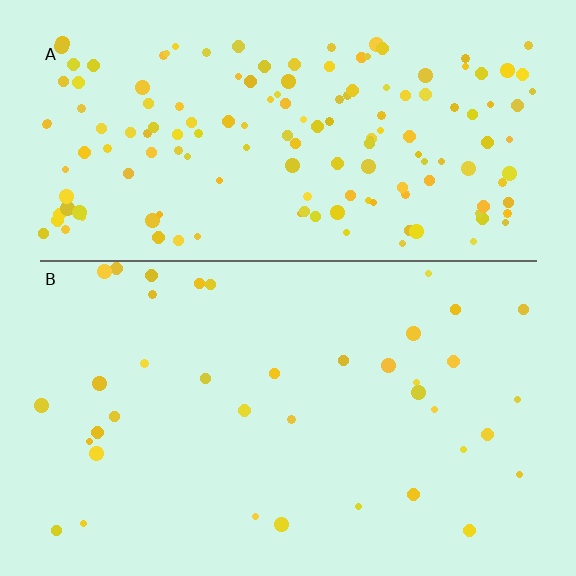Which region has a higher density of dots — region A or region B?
A (the top).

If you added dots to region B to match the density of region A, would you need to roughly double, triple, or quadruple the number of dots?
Approximately quadruple.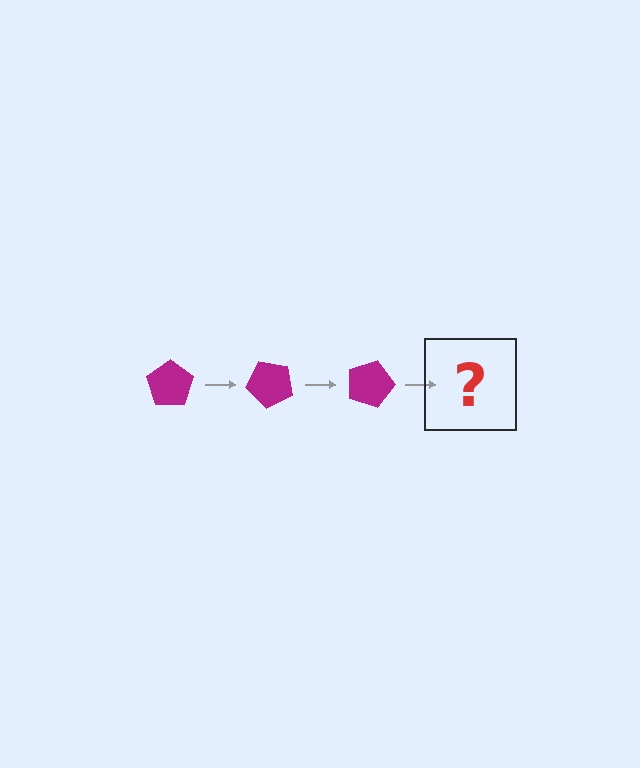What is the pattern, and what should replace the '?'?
The pattern is that the pentagon rotates 45 degrees each step. The '?' should be a magenta pentagon rotated 135 degrees.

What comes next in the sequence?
The next element should be a magenta pentagon rotated 135 degrees.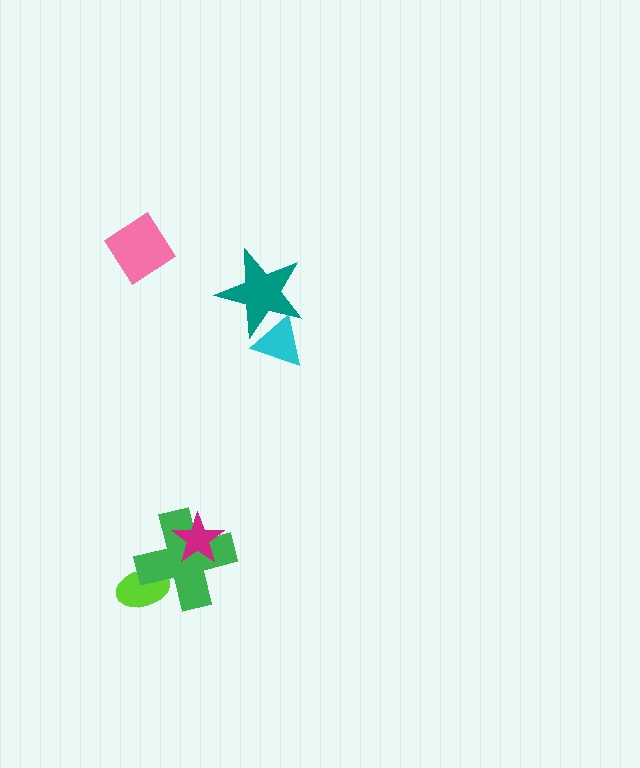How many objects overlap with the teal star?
1 object overlaps with the teal star.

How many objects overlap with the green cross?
2 objects overlap with the green cross.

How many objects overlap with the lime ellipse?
1 object overlaps with the lime ellipse.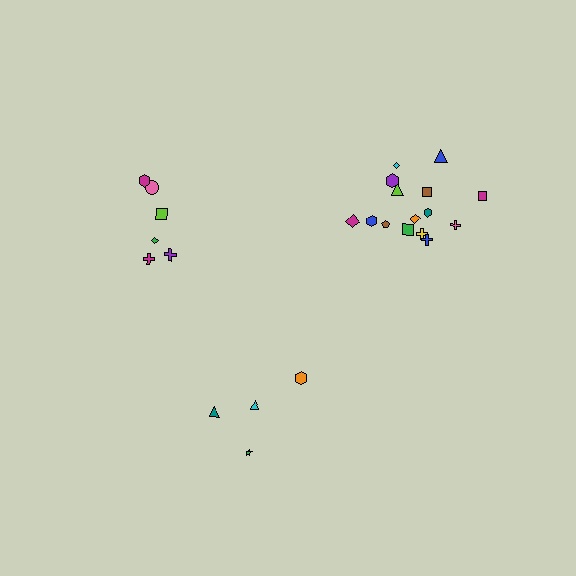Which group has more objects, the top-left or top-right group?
The top-right group.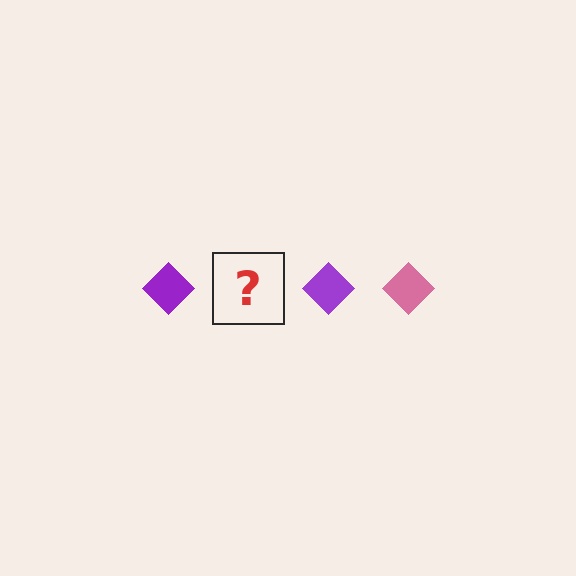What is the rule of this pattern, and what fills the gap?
The rule is that the pattern cycles through purple, pink diamonds. The gap should be filled with a pink diamond.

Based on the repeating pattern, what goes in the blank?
The blank should be a pink diamond.